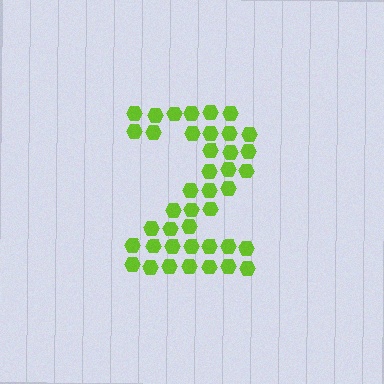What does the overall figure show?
The overall figure shows the digit 2.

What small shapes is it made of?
It is made of small hexagons.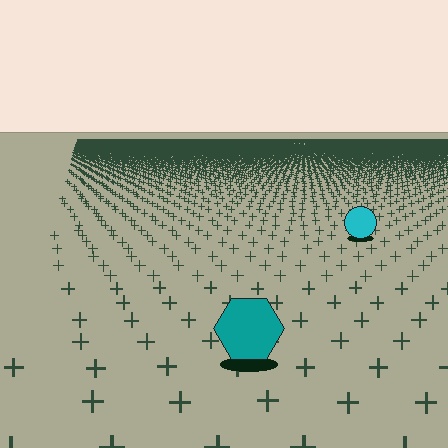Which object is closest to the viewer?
The teal hexagon is closest. The texture marks near it are larger and more spread out.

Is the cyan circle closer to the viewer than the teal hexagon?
No. The teal hexagon is closer — you can tell from the texture gradient: the ground texture is coarser near it.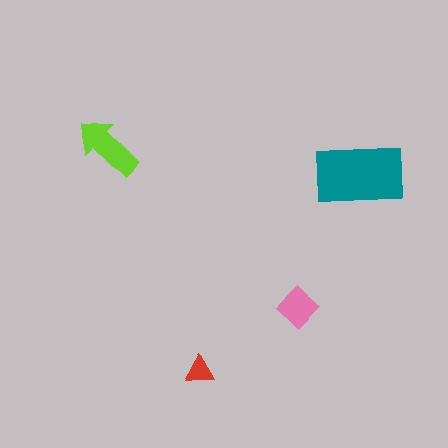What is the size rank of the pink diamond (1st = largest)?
3rd.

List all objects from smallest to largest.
The red triangle, the pink diamond, the lime arrow, the teal rectangle.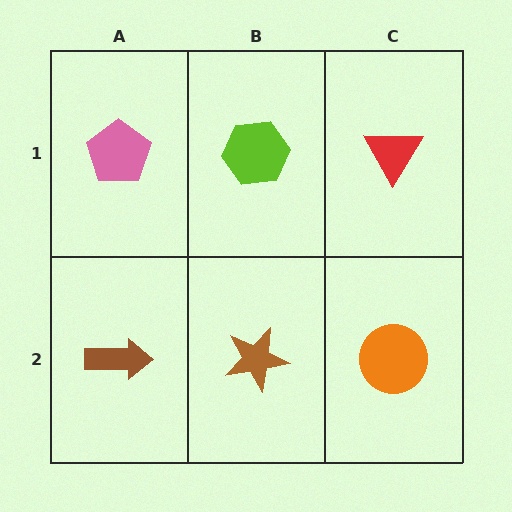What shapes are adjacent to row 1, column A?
A brown arrow (row 2, column A), a lime hexagon (row 1, column B).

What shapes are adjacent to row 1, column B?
A brown star (row 2, column B), a pink pentagon (row 1, column A), a red triangle (row 1, column C).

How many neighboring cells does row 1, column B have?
3.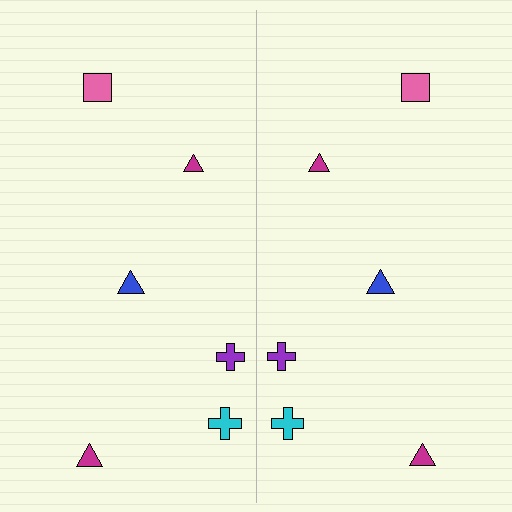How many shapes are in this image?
There are 12 shapes in this image.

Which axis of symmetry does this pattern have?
The pattern has a vertical axis of symmetry running through the center of the image.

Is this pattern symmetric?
Yes, this pattern has bilateral (reflection) symmetry.